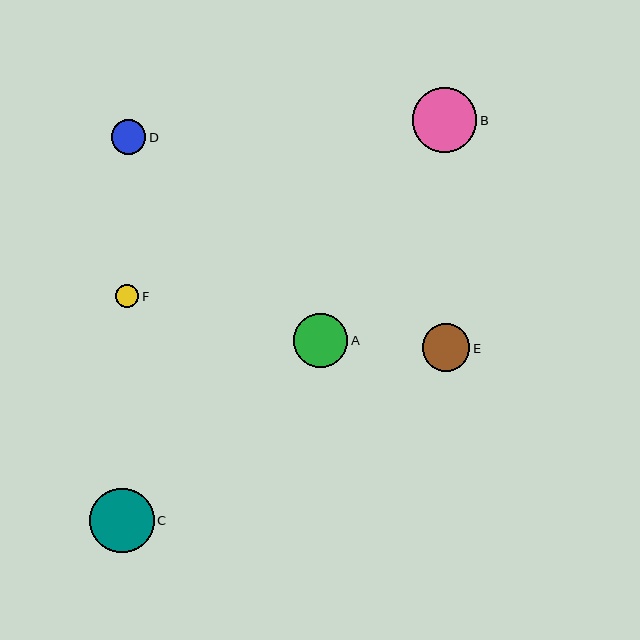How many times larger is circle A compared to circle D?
Circle A is approximately 1.6 times the size of circle D.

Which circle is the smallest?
Circle F is the smallest with a size of approximately 23 pixels.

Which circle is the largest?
Circle B is the largest with a size of approximately 64 pixels.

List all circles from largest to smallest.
From largest to smallest: B, C, A, E, D, F.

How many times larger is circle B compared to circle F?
Circle B is approximately 2.8 times the size of circle F.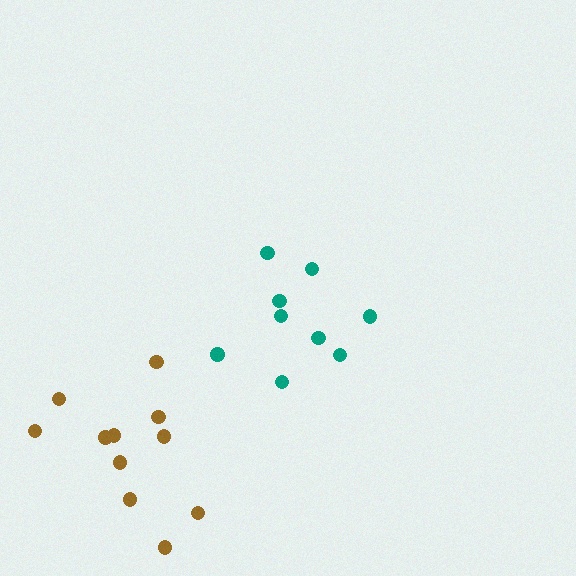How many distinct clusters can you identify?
There are 2 distinct clusters.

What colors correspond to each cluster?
The clusters are colored: brown, teal.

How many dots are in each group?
Group 1: 11 dots, Group 2: 9 dots (20 total).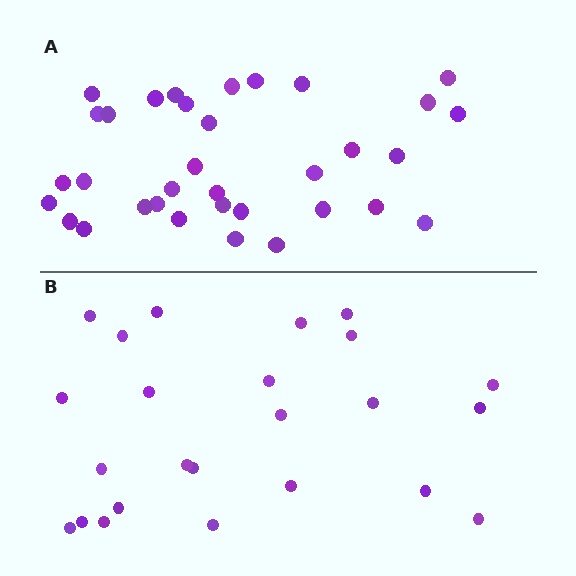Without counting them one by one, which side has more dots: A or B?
Region A (the top region) has more dots.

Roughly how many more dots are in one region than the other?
Region A has roughly 10 or so more dots than region B.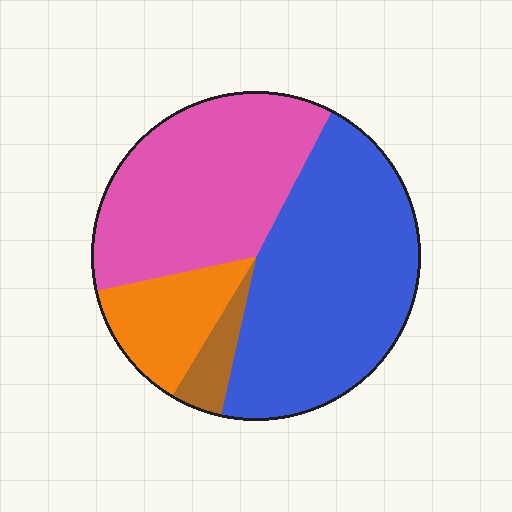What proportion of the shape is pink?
Pink covers around 35% of the shape.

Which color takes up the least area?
Brown, at roughly 5%.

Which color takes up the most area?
Blue, at roughly 45%.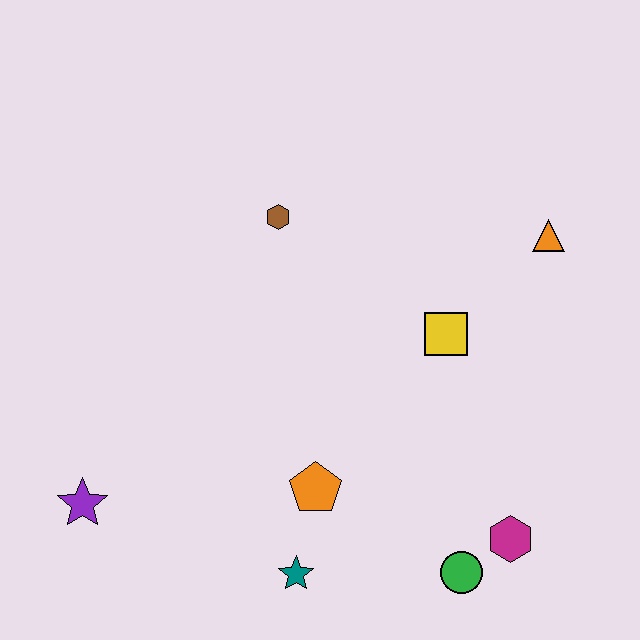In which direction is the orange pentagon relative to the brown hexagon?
The orange pentagon is below the brown hexagon.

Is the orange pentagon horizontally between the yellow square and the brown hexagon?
Yes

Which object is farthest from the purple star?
The orange triangle is farthest from the purple star.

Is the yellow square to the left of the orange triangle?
Yes